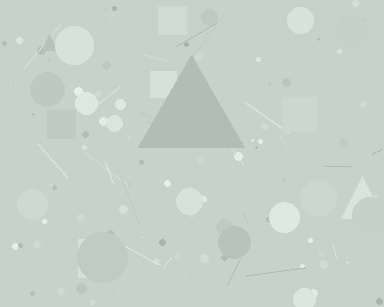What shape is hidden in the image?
A triangle is hidden in the image.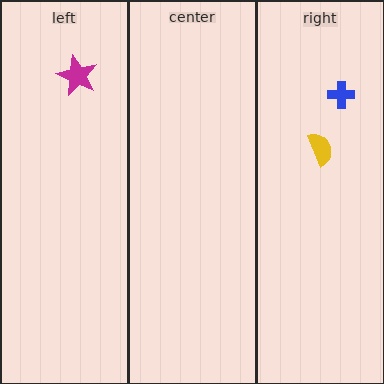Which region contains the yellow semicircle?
The right region.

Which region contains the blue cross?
The right region.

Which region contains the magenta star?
The left region.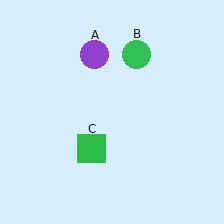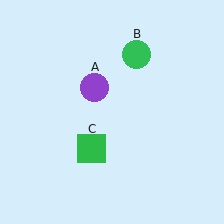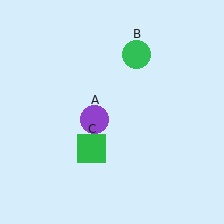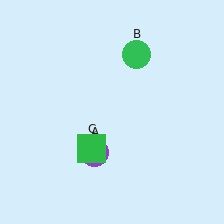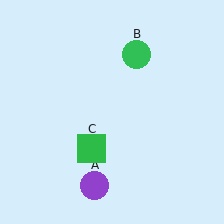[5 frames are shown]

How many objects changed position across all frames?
1 object changed position: purple circle (object A).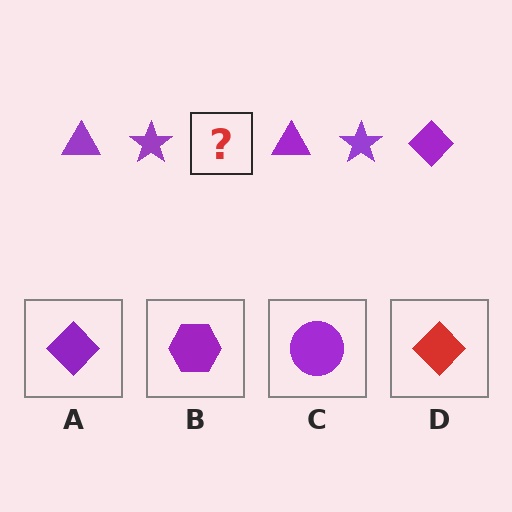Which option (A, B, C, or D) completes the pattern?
A.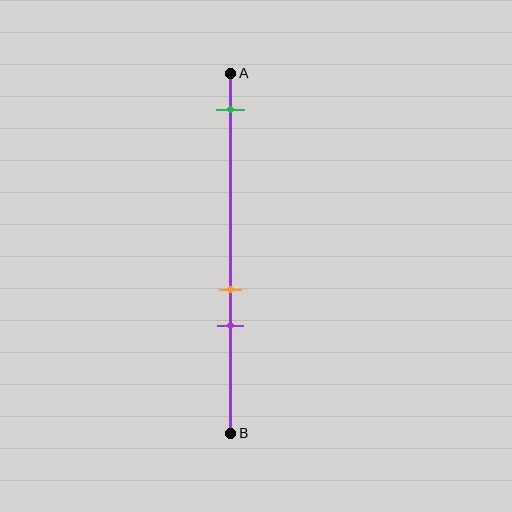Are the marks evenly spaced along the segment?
No, the marks are not evenly spaced.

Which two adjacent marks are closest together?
The orange and purple marks are the closest adjacent pair.